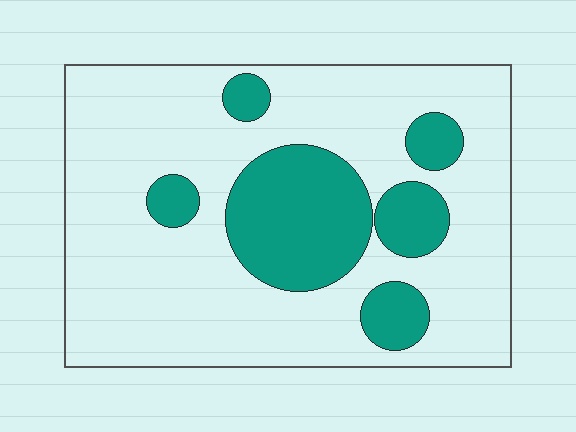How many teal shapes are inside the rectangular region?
6.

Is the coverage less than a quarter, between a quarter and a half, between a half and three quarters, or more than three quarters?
Less than a quarter.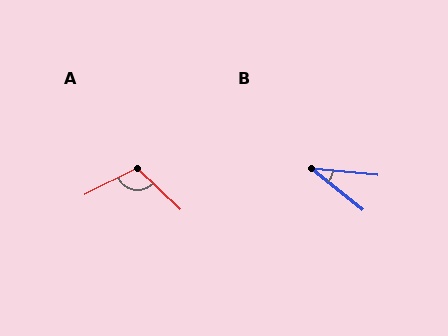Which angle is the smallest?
B, at approximately 33 degrees.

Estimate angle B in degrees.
Approximately 33 degrees.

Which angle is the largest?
A, at approximately 109 degrees.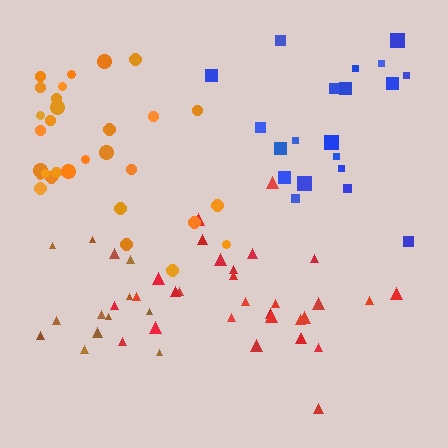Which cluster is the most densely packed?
Brown.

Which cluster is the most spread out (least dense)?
Blue.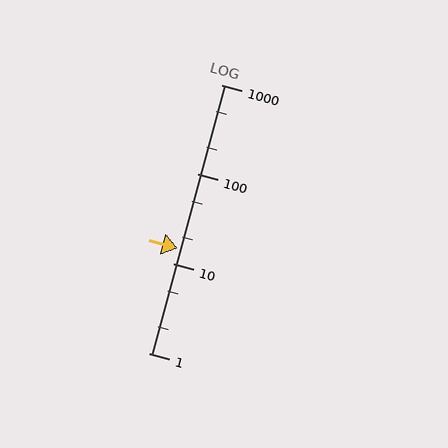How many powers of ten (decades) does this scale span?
The scale spans 3 decades, from 1 to 1000.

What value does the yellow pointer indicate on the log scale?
The pointer indicates approximately 15.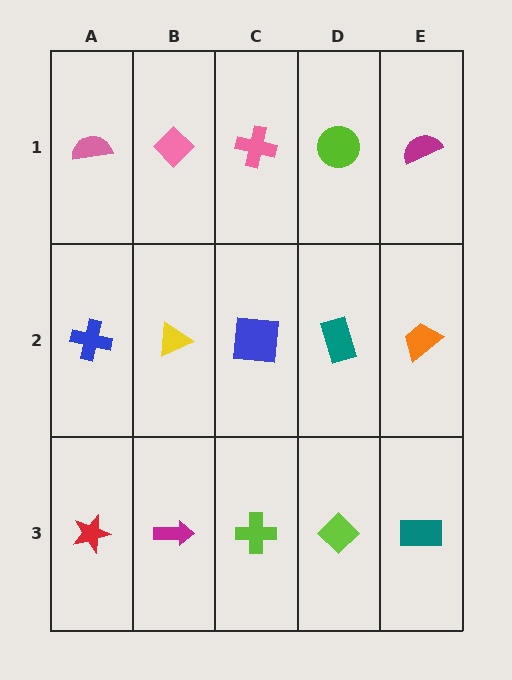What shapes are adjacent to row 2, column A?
A pink semicircle (row 1, column A), a red star (row 3, column A), a yellow triangle (row 2, column B).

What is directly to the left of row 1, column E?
A lime circle.